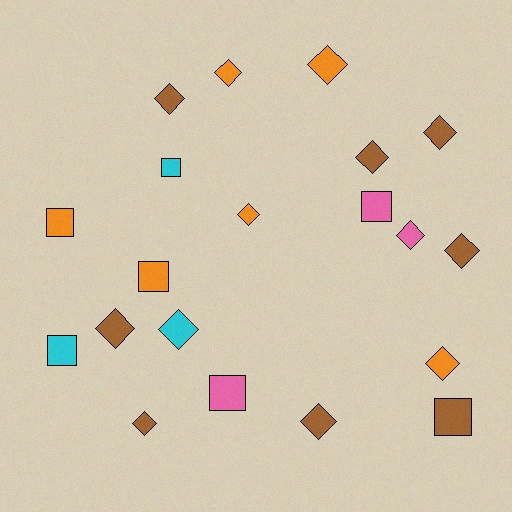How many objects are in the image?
There are 20 objects.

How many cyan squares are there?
There are 2 cyan squares.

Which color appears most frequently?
Brown, with 8 objects.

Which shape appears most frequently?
Diamond, with 13 objects.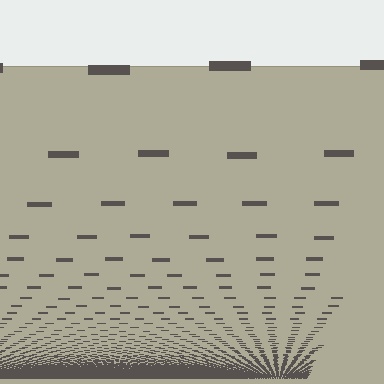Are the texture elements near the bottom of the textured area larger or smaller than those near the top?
Smaller. The gradient is inverted — elements near the bottom are smaller and denser.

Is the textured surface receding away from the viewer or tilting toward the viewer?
The surface appears to tilt toward the viewer. Texture elements get larger and sparser toward the top.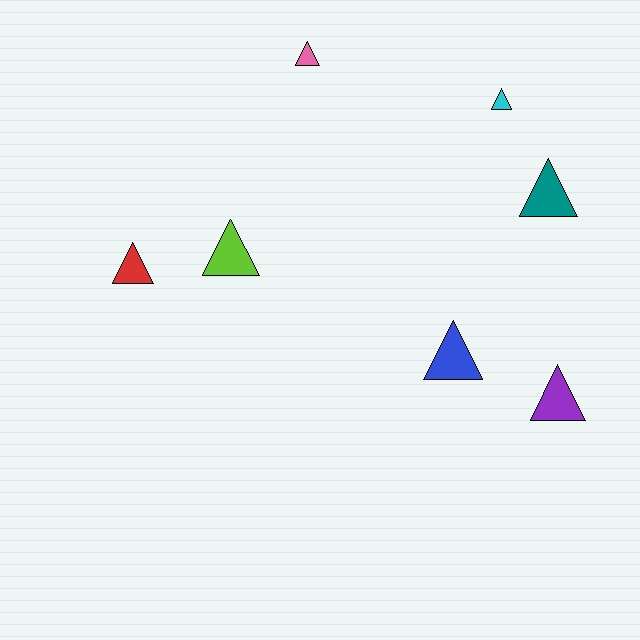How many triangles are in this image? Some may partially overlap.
There are 7 triangles.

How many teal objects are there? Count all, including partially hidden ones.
There is 1 teal object.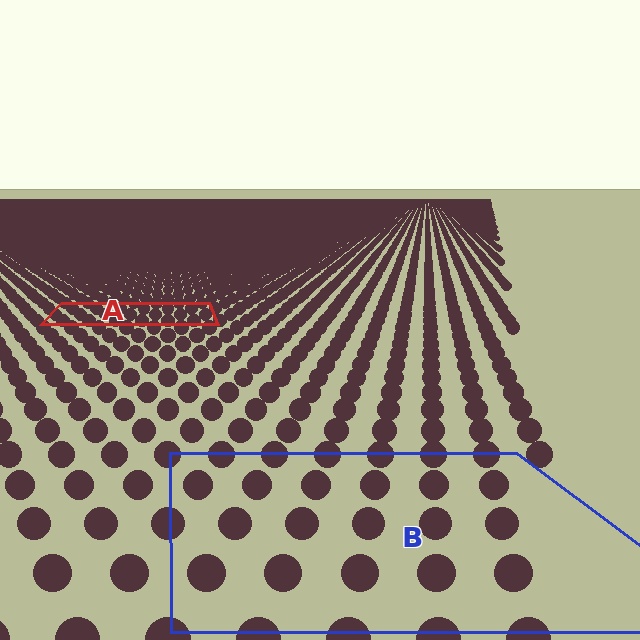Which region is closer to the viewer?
Region B is closer. The texture elements there are larger and more spread out.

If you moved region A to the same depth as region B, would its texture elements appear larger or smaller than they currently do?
They would appear larger. At a closer depth, the same texture elements are projected at a bigger on-screen size.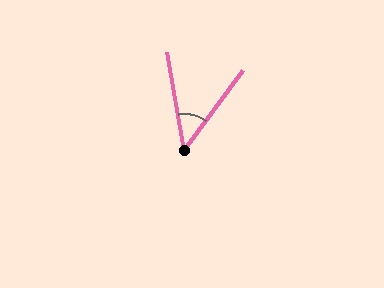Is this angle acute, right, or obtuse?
It is acute.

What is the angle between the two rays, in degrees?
Approximately 46 degrees.